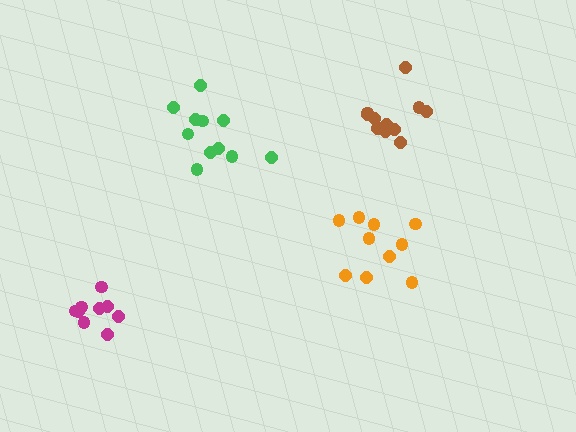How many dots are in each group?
Group 1: 10 dots, Group 2: 11 dots, Group 3: 9 dots, Group 4: 11 dots (41 total).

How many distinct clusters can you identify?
There are 4 distinct clusters.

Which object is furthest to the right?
The brown cluster is rightmost.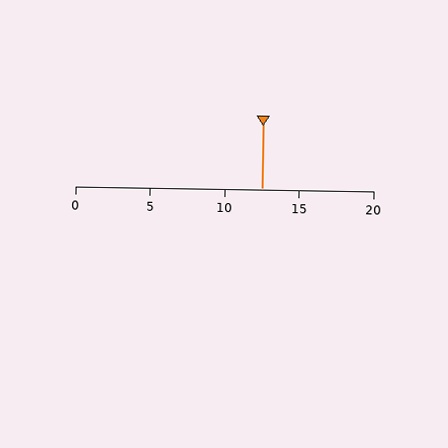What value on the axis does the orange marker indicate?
The marker indicates approximately 12.5.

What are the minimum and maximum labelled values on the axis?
The axis runs from 0 to 20.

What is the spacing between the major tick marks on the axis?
The major ticks are spaced 5 apart.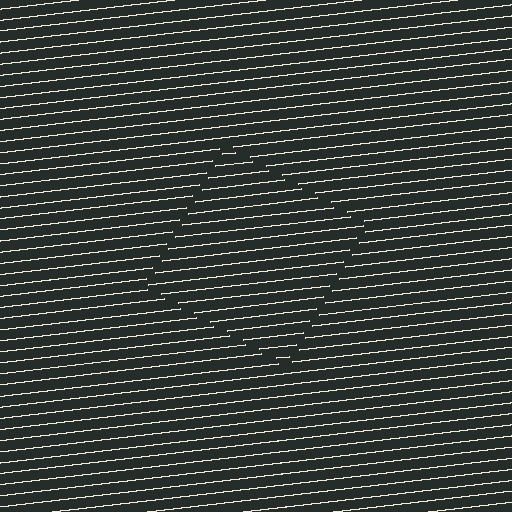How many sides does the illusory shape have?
4 sides — the line-ends trace a square.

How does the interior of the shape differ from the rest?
The interior of the shape contains the same grating, shifted by half a period — the contour is defined by the phase discontinuity where line-ends from the inner and outer gratings abut.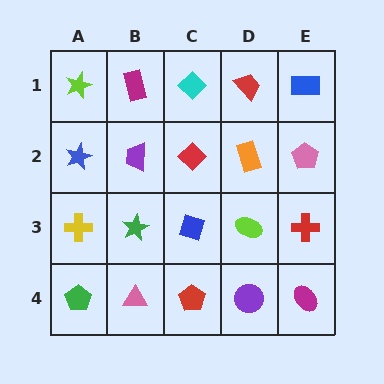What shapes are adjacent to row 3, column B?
A purple trapezoid (row 2, column B), a pink triangle (row 4, column B), a yellow cross (row 3, column A), a blue diamond (row 3, column C).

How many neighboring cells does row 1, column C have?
3.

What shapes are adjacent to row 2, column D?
A red trapezoid (row 1, column D), a lime ellipse (row 3, column D), a red diamond (row 2, column C), a pink pentagon (row 2, column E).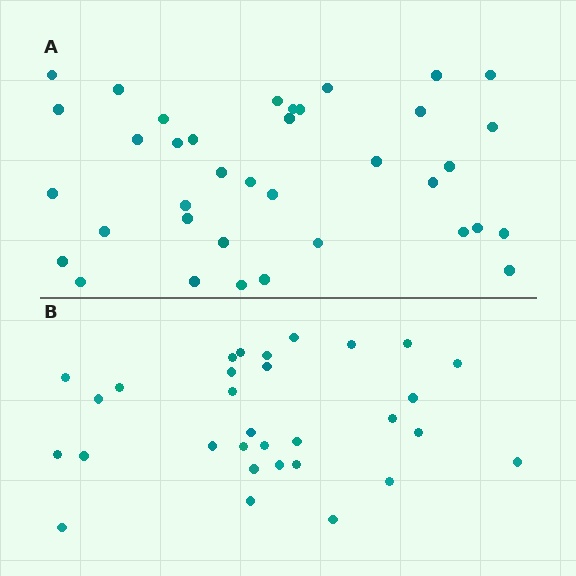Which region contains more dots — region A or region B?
Region A (the top region) has more dots.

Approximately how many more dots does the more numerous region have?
Region A has about 6 more dots than region B.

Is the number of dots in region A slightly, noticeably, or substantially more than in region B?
Region A has only slightly more — the two regions are fairly close. The ratio is roughly 1.2 to 1.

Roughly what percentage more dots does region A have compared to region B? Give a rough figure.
About 20% more.